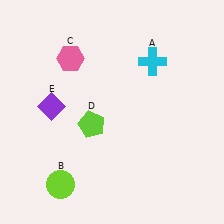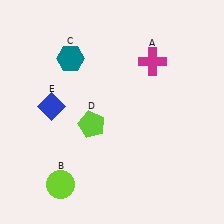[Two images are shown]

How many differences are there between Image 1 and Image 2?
There are 3 differences between the two images.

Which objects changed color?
A changed from cyan to magenta. C changed from pink to teal. E changed from purple to blue.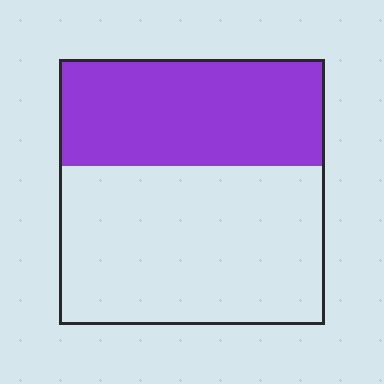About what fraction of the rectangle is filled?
About two fifths (2/5).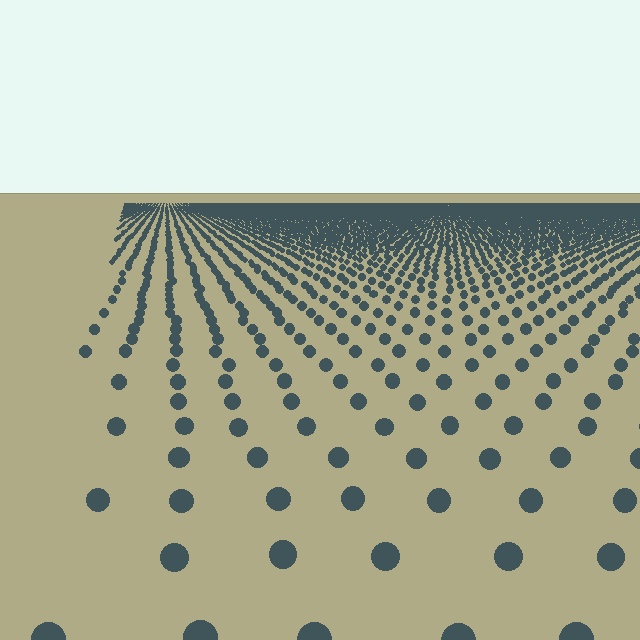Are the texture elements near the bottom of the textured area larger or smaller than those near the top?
Larger. Near the bottom, elements are closer to the viewer and appear at a bigger on-screen size.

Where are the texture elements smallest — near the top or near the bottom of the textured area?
Near the top.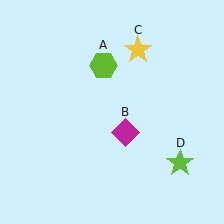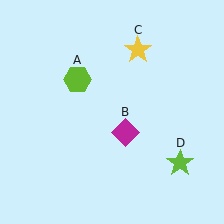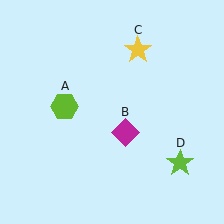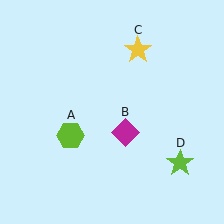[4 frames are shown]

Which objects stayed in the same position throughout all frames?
Magenta diamond (object B) and yellow star (object C) and lime star (object D) remained stationary.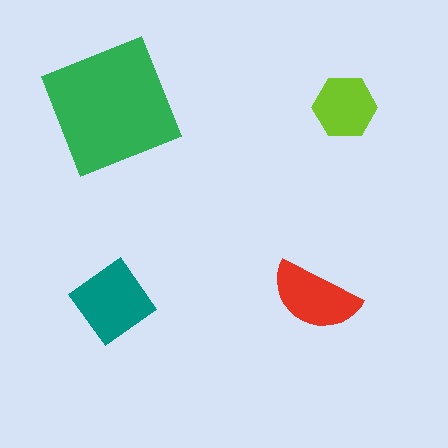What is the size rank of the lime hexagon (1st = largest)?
4th.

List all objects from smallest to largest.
The lime hexagon, the red semicircle, the teal diamond, the green square.